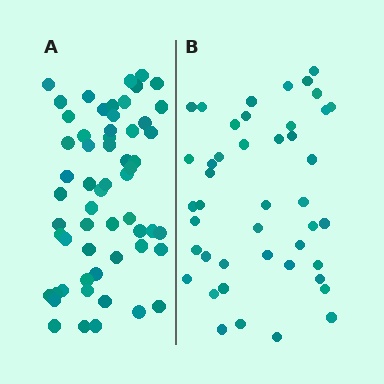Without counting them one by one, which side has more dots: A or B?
Region A (the left region) has more dots.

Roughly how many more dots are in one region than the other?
Region A has approximately 15 more dots than region B.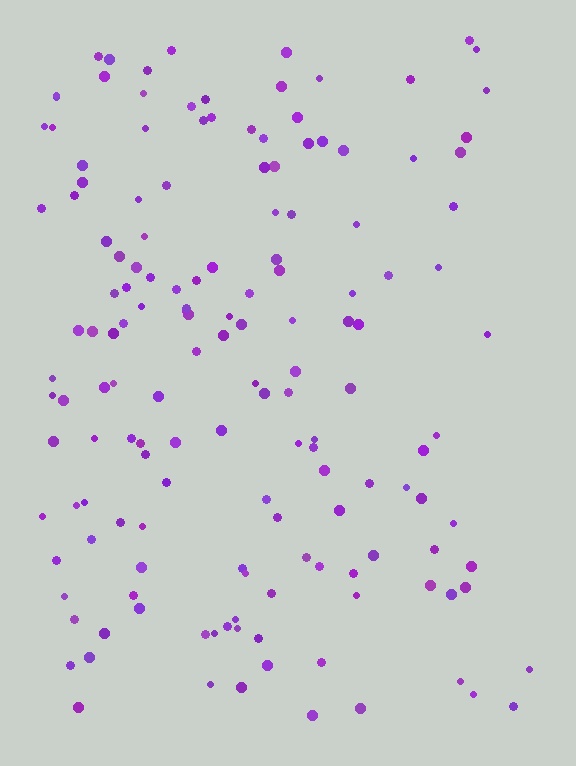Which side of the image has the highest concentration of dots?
The left.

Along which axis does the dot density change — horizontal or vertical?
Horizontal.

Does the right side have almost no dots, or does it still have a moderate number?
Still a moderate number, just noticeably fewer than the left.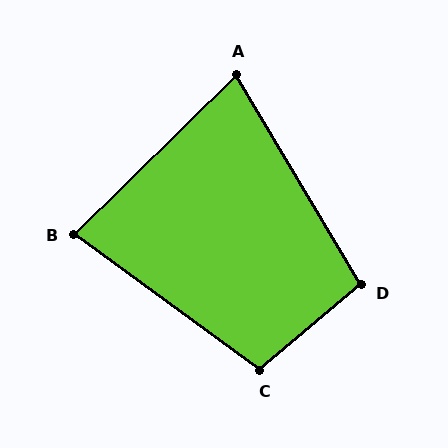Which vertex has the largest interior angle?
C, at approximately 104 degrees.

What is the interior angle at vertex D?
Approximately 99 degrees (obtuse).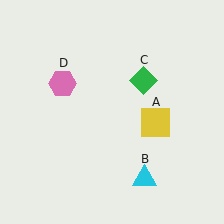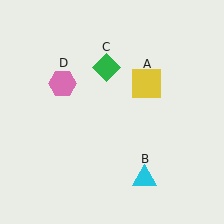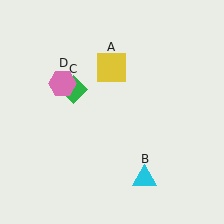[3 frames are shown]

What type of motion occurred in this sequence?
The yellow square (object A), green diamond (object C) rotated counterclockwise around the center of the scene.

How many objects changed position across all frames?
2 objects changed position: yellow square (object A), green diamond (object C).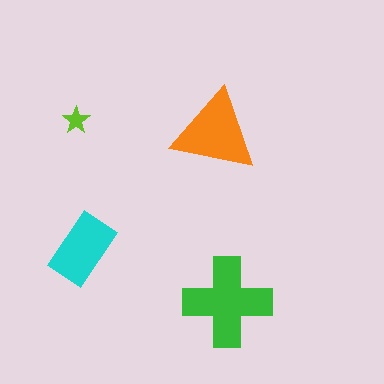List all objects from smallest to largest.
The lime star, the cyan rectangle, the orange triangle, the green cross.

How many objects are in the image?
There are 4 objects in the image.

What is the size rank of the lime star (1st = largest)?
4th.